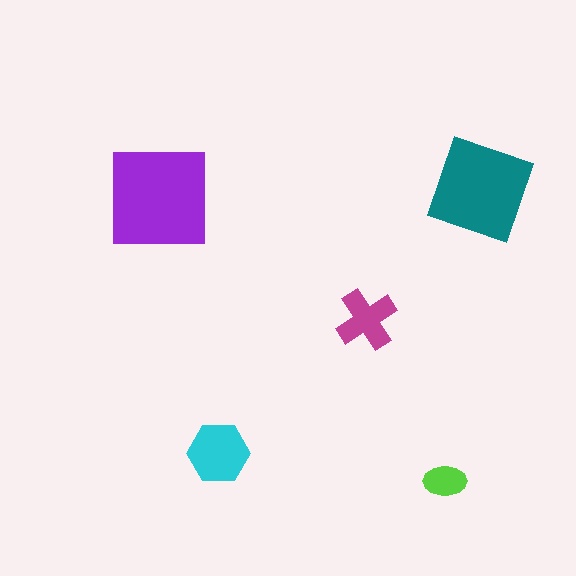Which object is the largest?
The purple square.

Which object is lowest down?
The lime ellipse is bottommost.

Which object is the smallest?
The lime ellipse.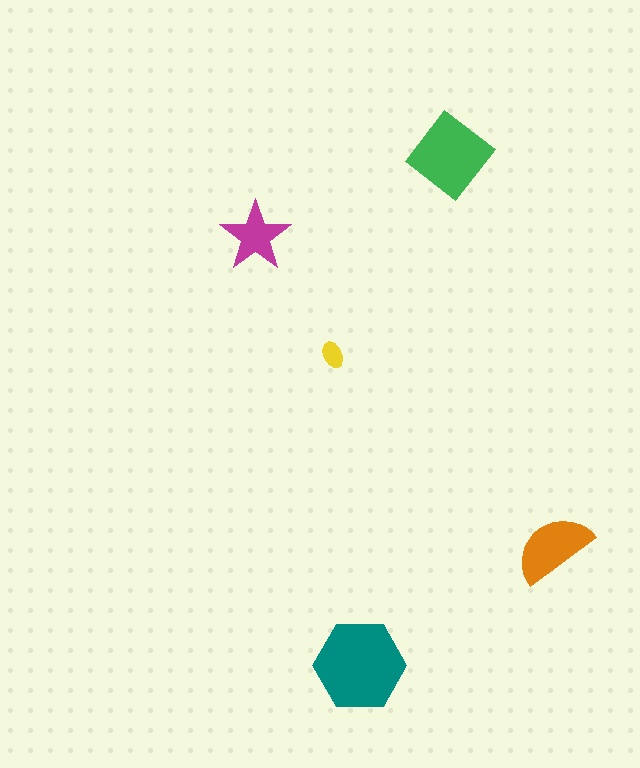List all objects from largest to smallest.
The teal hexagon, the green diamond, the orange semicircle, the magenta star, the yellow ellipse.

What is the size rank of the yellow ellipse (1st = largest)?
5th.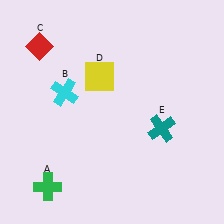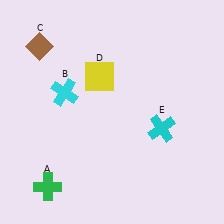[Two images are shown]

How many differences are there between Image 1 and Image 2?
There are 2 differences between the two images.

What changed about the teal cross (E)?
In Image 1, E is teal. In Image 2, it changed to cyan.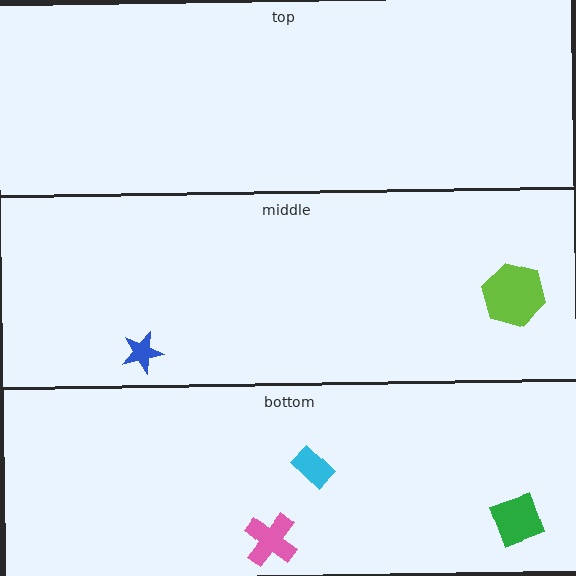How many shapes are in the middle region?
2.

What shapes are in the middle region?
The lime hexagon, the blue star.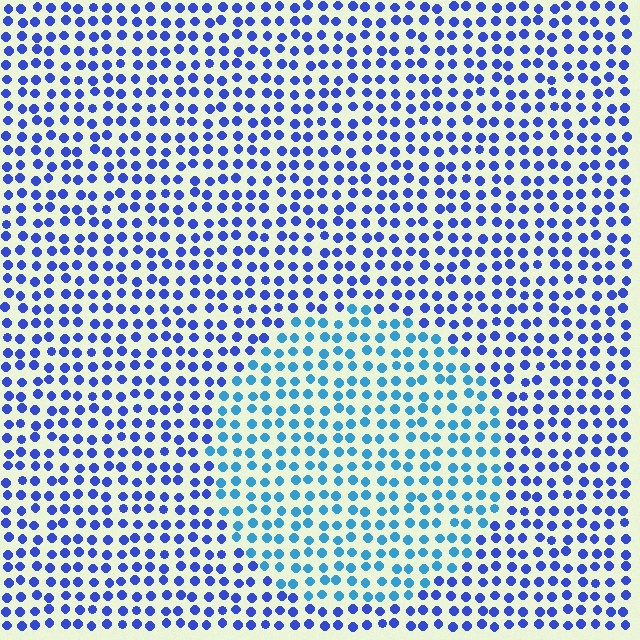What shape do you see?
I see a circle.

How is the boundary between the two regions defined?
The boundary is defined purely by a slight shift in hue (about 33 degrees). Spacing, size, and orientation are identical on both sides.